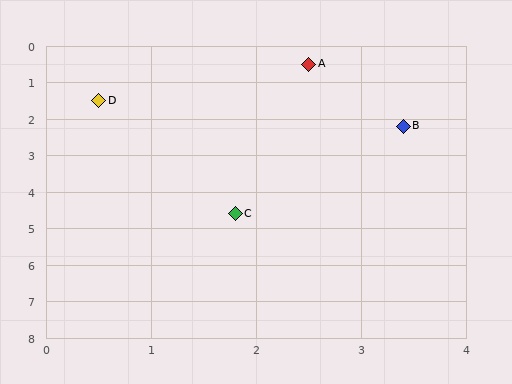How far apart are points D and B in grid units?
Points D and B are about 3.0 grid units apart.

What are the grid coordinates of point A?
Point A is at approximately (2.5, 0.5).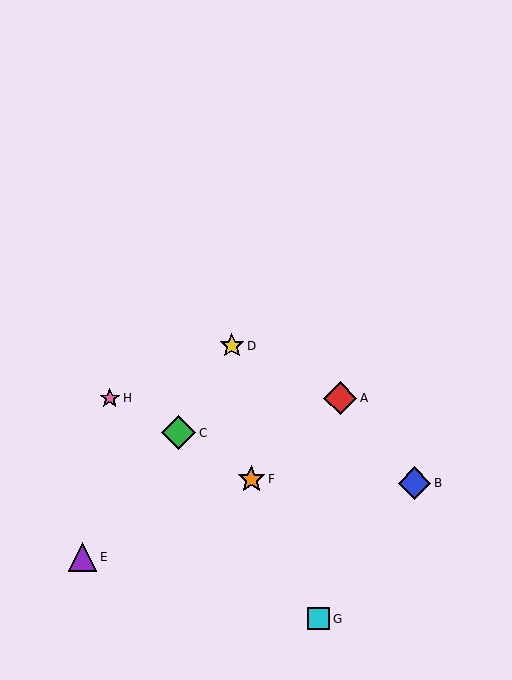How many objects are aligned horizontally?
2 objects (A, H) are aligned horizontally.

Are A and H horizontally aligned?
Yes, both are at y≈398.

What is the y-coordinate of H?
Object H is at y≈398.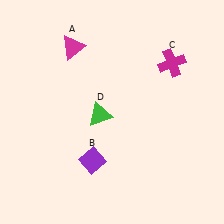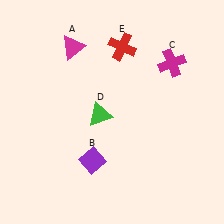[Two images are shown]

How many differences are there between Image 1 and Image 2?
There is 1 difference between the two images.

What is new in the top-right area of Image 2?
A red cross (E) was added in the top-right area of Image 2.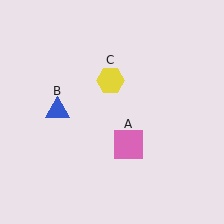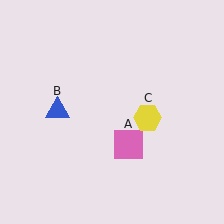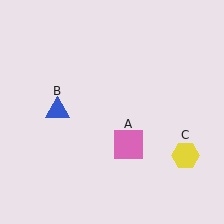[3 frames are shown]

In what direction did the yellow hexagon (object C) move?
The yellow hexagon (object C) moved down and to the right.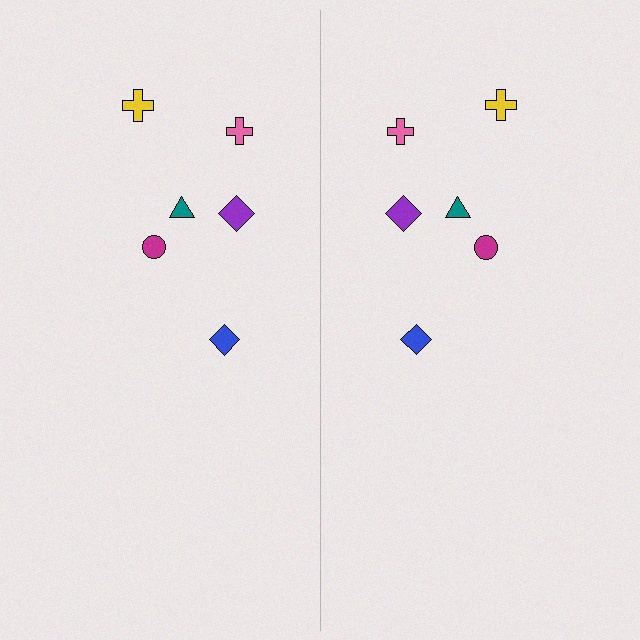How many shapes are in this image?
There are 12 shapes in this image.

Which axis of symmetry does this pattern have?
The pattern has a vertical axis of symmetry running through the center of the image.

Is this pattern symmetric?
Yes, this pattern has bilateral (reflection) symmetry.